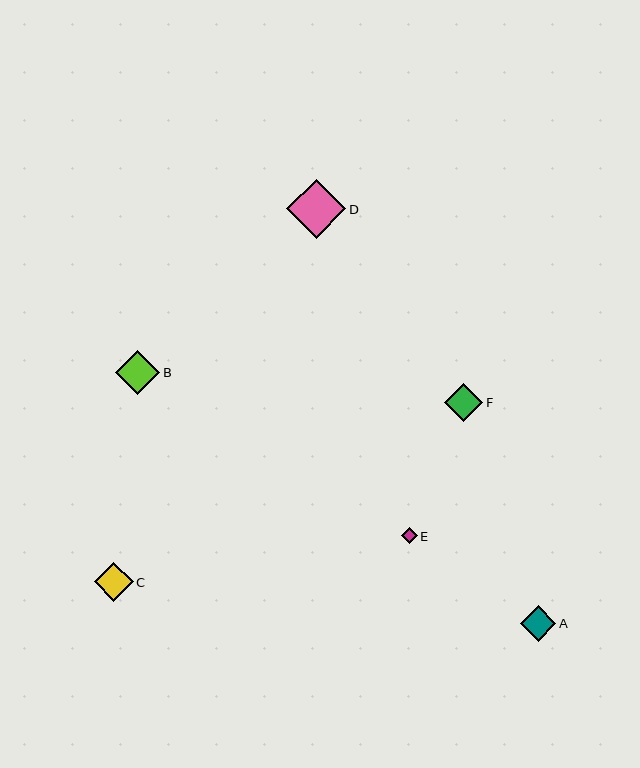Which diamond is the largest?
Diamond D is the largest with a size of approximately 59 pixels.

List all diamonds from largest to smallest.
From largest to smallest: D, B, C, F, A, E.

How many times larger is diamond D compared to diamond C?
Diamond D is approximately 1.5 times the size of diamond C.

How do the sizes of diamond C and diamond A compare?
Diamond C and diamond A are approximately the same size.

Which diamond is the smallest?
Diamond E is the smallest with a size of approximately 16 pixels.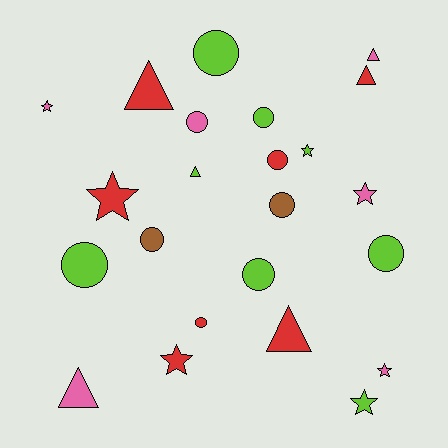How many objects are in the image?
There are 23 objects.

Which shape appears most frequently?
Circle, with 10 objects.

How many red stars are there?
There are 2 red stars.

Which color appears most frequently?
Lime, with 8 objects.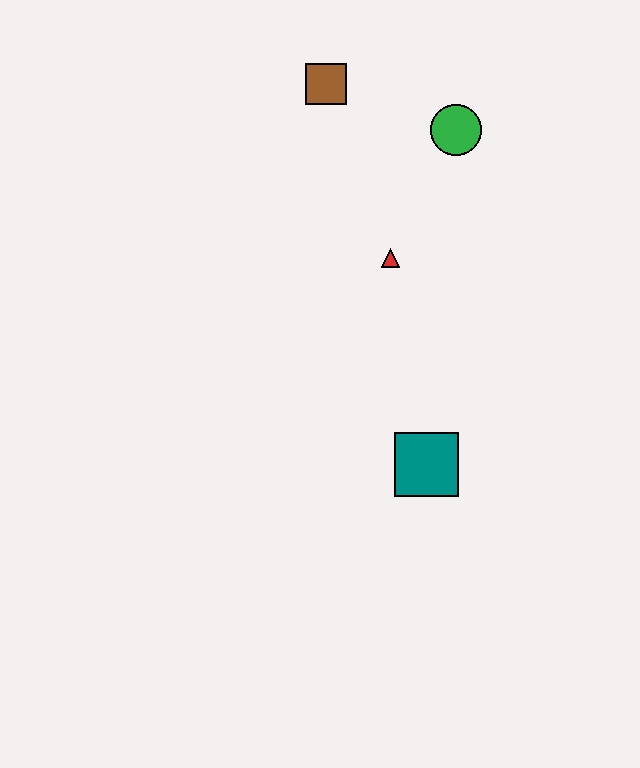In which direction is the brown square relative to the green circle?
The brown square is to the left of the green circle.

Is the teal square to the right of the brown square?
Yes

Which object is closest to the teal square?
The red triangle is closest to the teal square.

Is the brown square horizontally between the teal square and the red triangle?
No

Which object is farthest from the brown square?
The teal square is farthest from the brown square.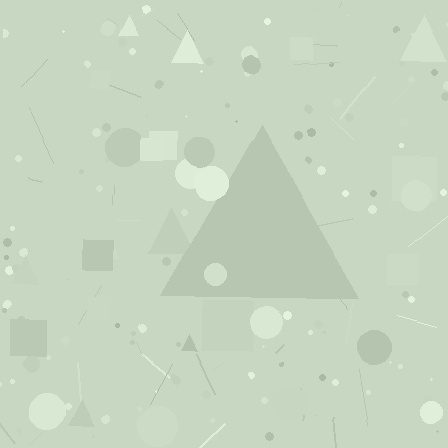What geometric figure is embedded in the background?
A triangle is embedded in the background.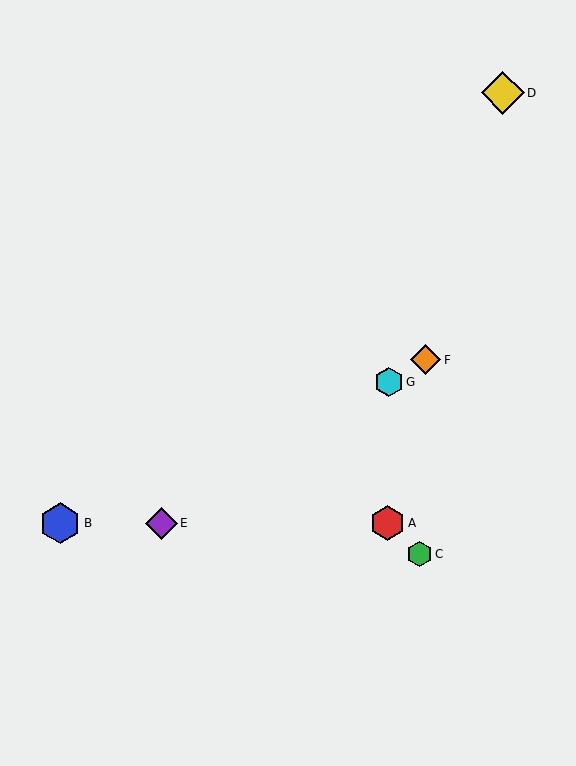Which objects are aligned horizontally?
Objects A, B, E are aligned horizontally.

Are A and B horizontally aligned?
Yes, both are at y≈523.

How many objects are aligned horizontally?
3 objects (A, B, E) are aligned horizontally.